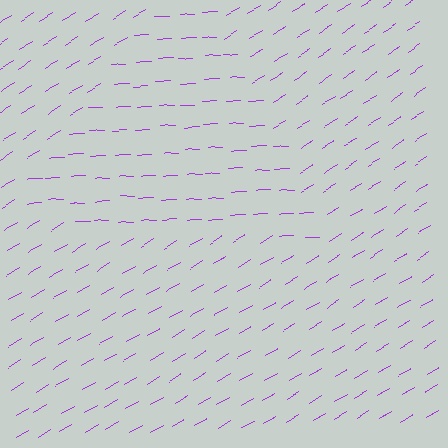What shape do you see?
I see a triangle.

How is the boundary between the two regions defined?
The boundary is defined purely by a change in line orientation (approximately 32 degrees difference). All lines are the same color and thickness.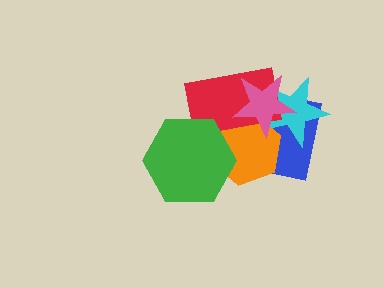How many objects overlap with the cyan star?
4 objects overlap with the cyan star.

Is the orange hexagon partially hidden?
Yes, it is partially covered by another shape.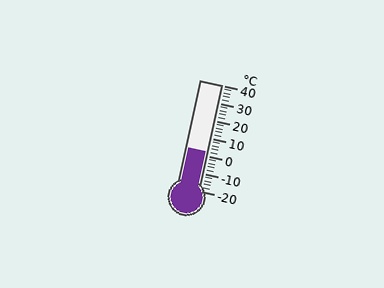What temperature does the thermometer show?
The thermometer shows approximately 2°C.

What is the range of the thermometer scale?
The thermometer scale ranges from -20°C to 40°C.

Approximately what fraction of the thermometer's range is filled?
The thermometer is filled to approximately 35% of its range.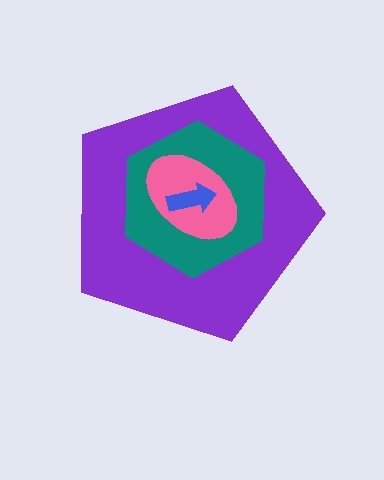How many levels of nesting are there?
4.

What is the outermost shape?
The purple pentagon.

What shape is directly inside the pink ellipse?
The blue arrow.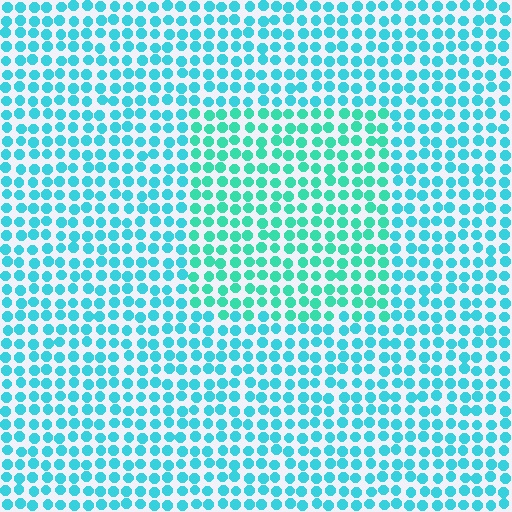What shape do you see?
I see a rectangle.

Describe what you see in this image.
The image is filled with small cyan elements in a uniform arrangement. A rectangle-shaped region is visible where the elements are tinted to a slightly different hue, forming a subtle color boundary.